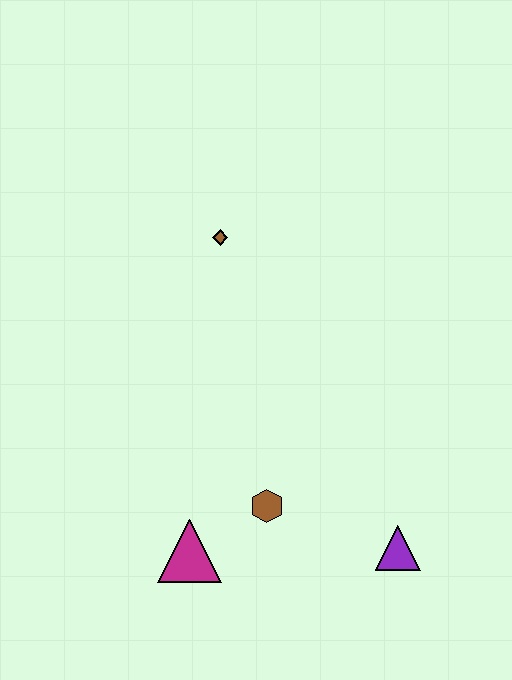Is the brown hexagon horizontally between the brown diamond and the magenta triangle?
No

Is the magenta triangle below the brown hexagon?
Yes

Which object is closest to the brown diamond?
The brown hexagon is closest to the brown diamond.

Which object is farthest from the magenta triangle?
The brown diamond is farthest from the magenta triangle.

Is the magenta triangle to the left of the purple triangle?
Yes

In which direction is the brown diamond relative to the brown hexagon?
The brown diamond is above the brown hexagon.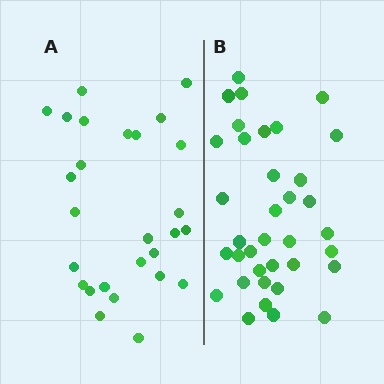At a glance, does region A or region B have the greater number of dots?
Region B (the right region) has more dots.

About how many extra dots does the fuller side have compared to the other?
Region B has roughly 8 or so more dots than region A.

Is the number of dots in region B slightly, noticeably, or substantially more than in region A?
Region B has noticeably more, but not dramatically so. The ratio is roughly 1.3 to 1.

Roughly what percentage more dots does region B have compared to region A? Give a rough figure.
About 35% more.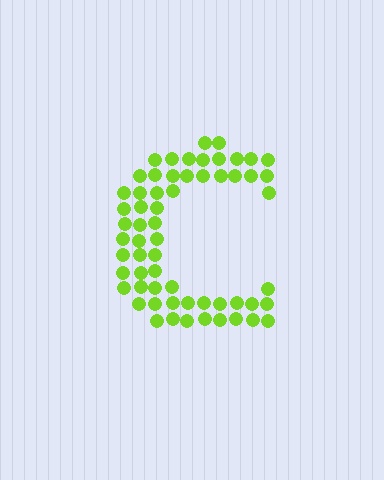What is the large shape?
The large shape is the letter C.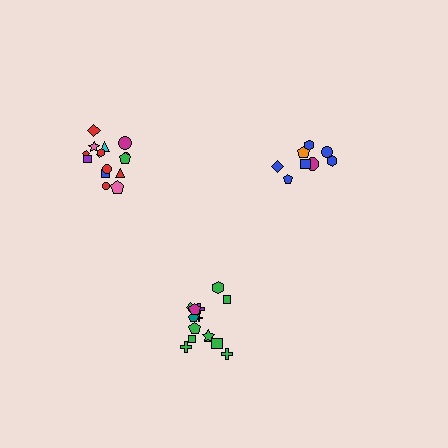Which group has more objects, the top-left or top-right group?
The top-left group.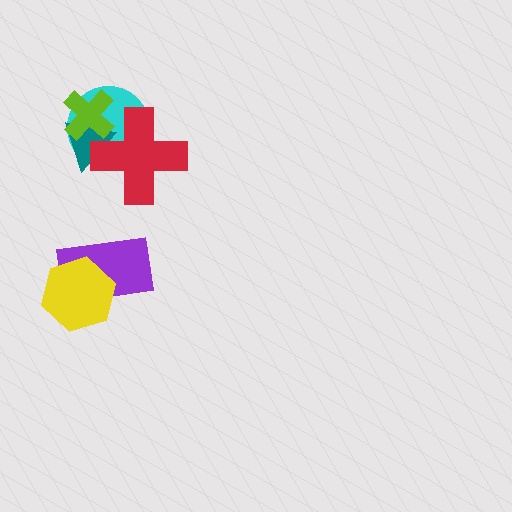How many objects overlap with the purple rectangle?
1 object overlaps with the purple rectangle.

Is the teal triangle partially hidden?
Yes, it is partially covered by another shape.